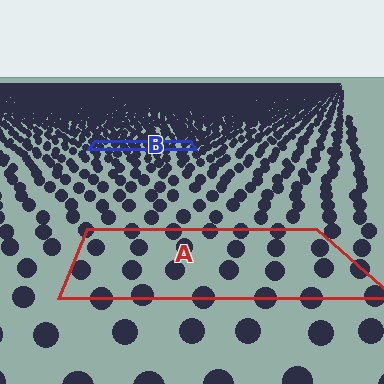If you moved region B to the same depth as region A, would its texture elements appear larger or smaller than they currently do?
They would appear larger. At a closer depth, the same texture elements are projected at a bigger on-screen size.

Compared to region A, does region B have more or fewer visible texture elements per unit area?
Region B has more texture elements per unit area — they are packed more densely because it is farther away.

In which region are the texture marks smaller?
The texture marks are smaller in region B, because it is farther away.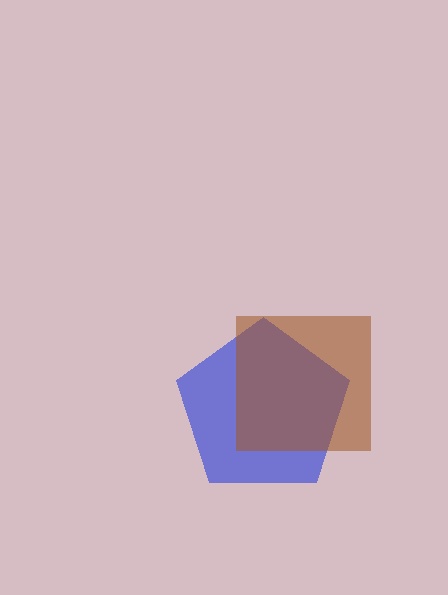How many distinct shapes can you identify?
There are 2 distinct shapes: a blue pentagon, a brown square.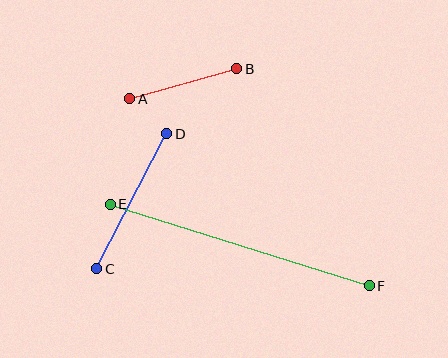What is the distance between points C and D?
The distance is approximately 152 pixels.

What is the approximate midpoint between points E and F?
The midpoint is at approximately (240, 245) pixels.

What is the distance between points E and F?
The distance is approximately 271 pixels.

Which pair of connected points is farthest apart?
Points E and F are farthest apart.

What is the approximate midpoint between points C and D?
The midpoint is at approximately (132, 201) pixels.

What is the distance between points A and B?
The distance is approximately 111 pixels.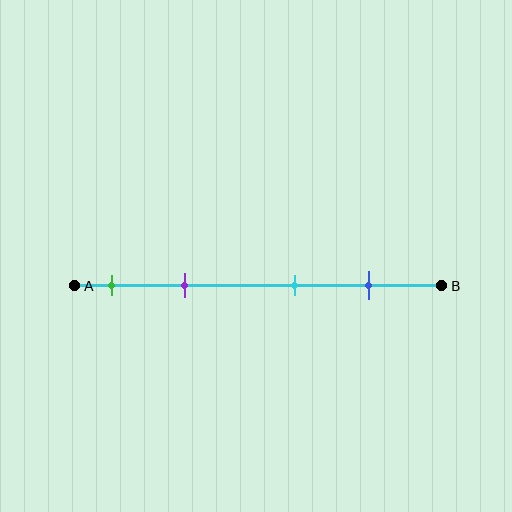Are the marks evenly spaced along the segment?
No, the marks are not evenly spaced.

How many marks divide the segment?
There are 4 marks dividing the segment.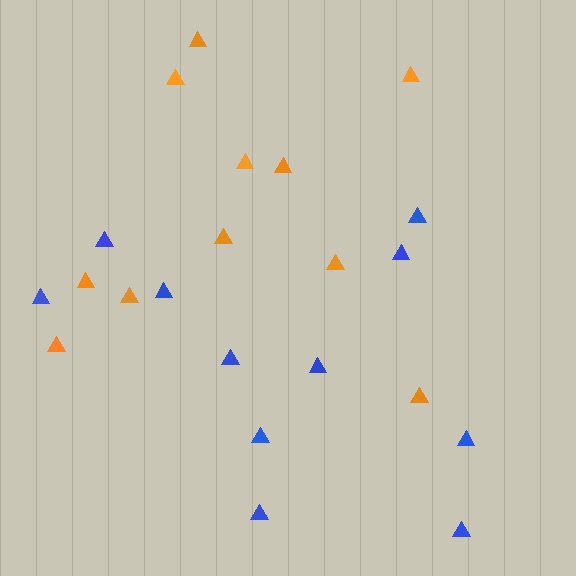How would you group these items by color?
There are 2 groups: one group of orange triangles (11) and one group of blue triangles (11).